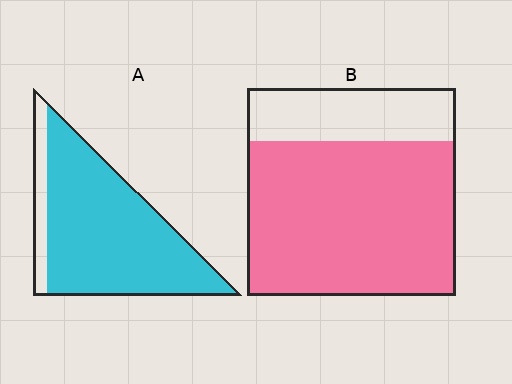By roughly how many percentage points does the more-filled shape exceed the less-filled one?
By roughly 15 percentage points (A over B).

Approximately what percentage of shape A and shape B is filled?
A is approximately 85% and B is approximately 75%.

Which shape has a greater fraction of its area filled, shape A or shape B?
Shape A.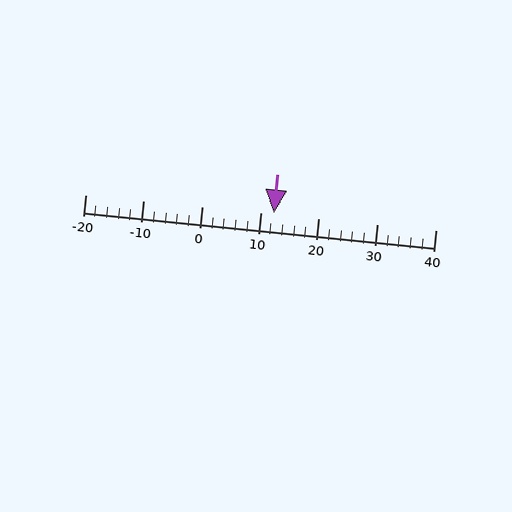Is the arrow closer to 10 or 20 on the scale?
The arrow is closer to 10.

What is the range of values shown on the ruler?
The ruler shows values from -20 to 40.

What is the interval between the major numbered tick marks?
The major tick marks are spaced 10 units apart.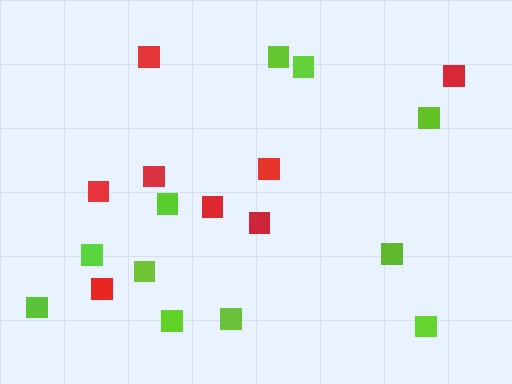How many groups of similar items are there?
There are 2 groups: one group of lime squares (11) and one group of red squares (8).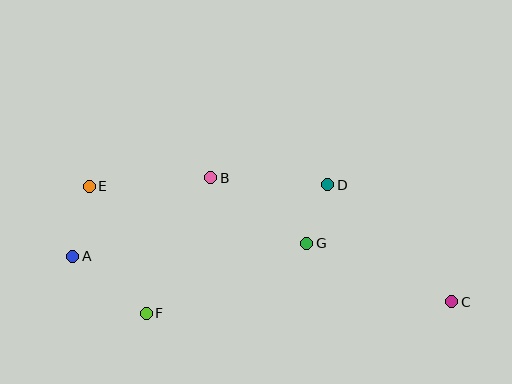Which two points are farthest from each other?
Points A and C are farthest from each other.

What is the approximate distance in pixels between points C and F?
The distance between C and F is approximately 306 pixels.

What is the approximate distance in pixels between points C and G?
The distance between C and G is approximately 156 pixels.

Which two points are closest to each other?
Points D and G are closest to each other.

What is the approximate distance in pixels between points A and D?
The distance between A and D is approximately 265 pixels.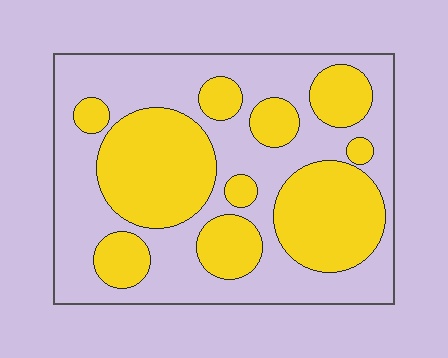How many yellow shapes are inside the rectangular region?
10.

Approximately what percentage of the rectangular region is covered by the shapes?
Approximately 45%.